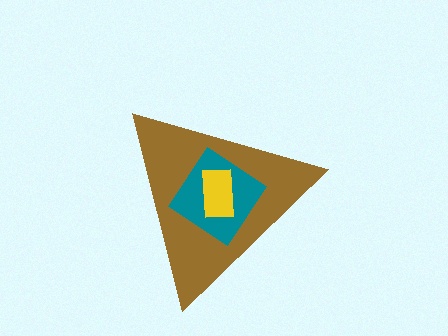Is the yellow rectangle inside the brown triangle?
Yes.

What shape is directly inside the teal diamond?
The yellow rectangle.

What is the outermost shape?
The brown triangle.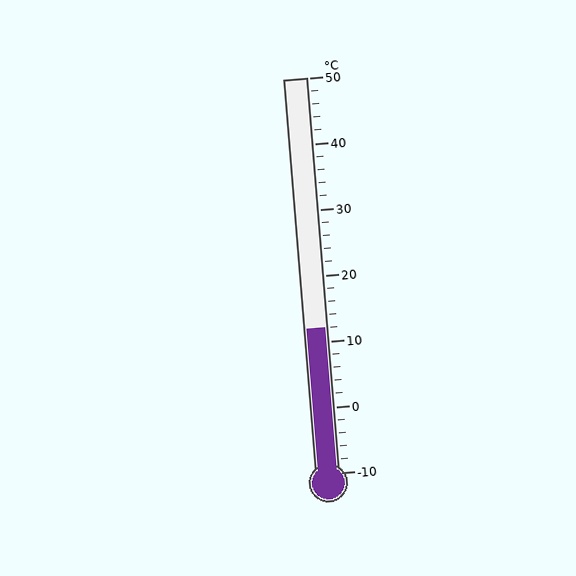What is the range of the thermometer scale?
The thermometer scale ranges from -10°C to 50°C.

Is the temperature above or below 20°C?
The temperature is below 20°C.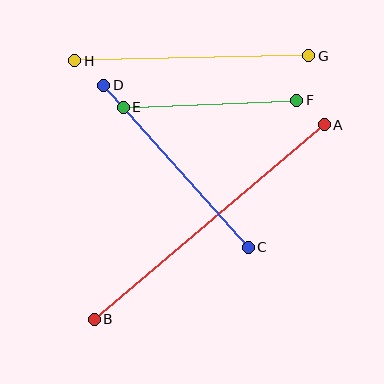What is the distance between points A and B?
The distance is approximately 301 pixels.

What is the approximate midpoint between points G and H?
The midpoint is at approximately (192, 58) pixels.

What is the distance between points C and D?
The distance is approximately 217 pixels.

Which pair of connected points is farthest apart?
Points A and B are farthest apart.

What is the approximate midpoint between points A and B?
The midpoint is at approximately (209, 222) pixels.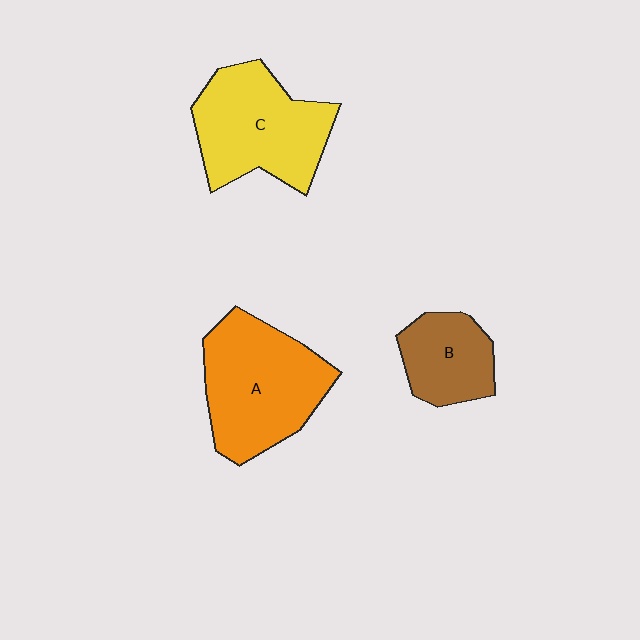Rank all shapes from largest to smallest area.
From largest to smallest: A (orange), C (yellow), B (brown).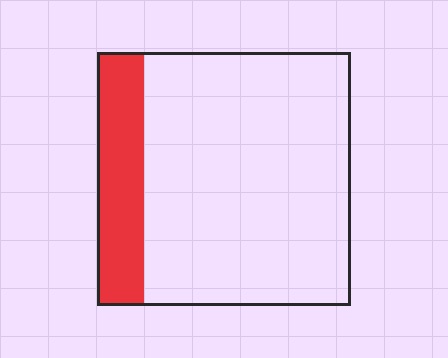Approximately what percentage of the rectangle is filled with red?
Approximately 20%.